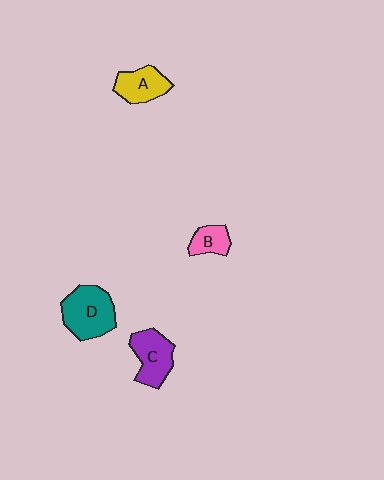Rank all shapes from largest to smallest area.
From largest to smallest: D (teal), C (purple), A (yellow), B (pink).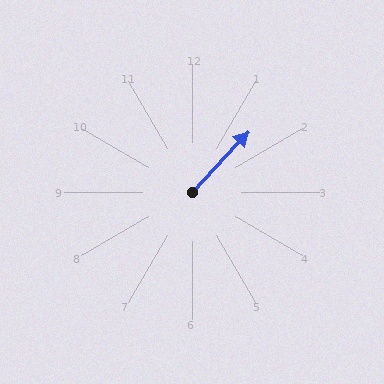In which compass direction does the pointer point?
Northeast.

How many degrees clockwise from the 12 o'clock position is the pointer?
Approximately 43 degrees.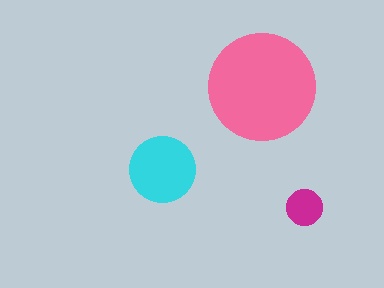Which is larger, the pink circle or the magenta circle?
The pink one.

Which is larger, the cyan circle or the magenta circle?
The cyan one.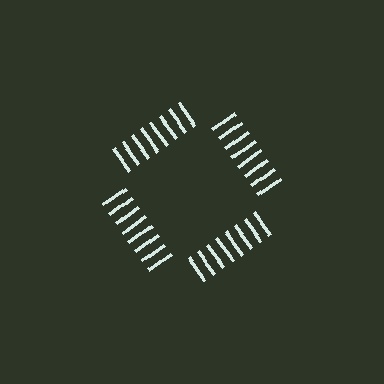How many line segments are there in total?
32 — 8 along each of the 4 edges.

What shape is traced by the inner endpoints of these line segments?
An illusory square — the line segments terminate on its edges but no continuous stroke is drawn.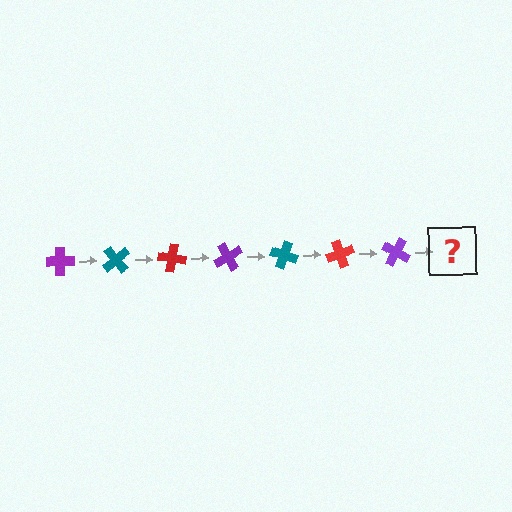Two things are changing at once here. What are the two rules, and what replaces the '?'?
The two rules are that it rotates 50 degrees each step and the color cycles through purple, teal, and red. The '?' should be a teal cross, rotated 350 degrees from the start.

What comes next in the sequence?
The next element should be a teal cross, rotated 350 degrees from the start.